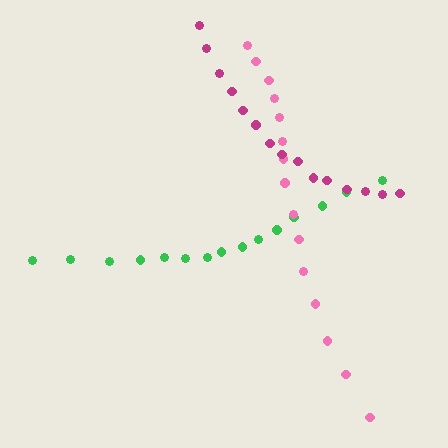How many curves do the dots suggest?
There are 3 distinct paths.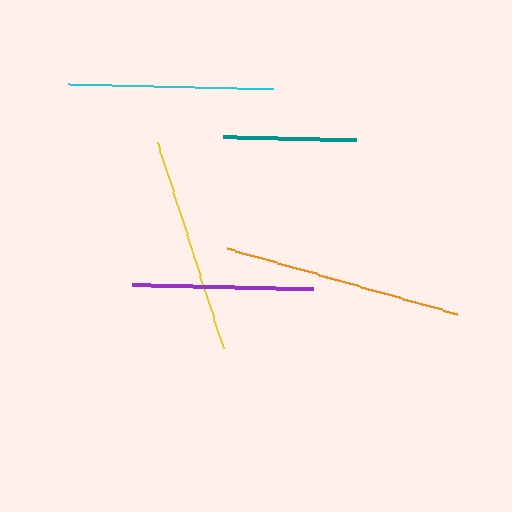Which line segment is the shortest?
The teal line is the shortest at approximately 133 pixels.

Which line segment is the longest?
The orange line is the longest at approximately 239 pixels.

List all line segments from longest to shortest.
From longest to shortest: orange, yellow, cyan, purple, teal.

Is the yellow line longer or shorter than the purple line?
The yellow line is longer than the purple line.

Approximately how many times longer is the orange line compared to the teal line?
The orange line is approximately 1.8 times the length of the teal line.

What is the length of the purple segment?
The purple segment is approximately 181 pixels long.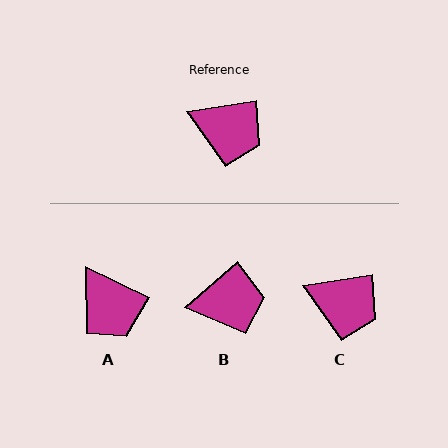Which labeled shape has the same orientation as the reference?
C.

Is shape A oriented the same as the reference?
No, it is off by about 35 degrees.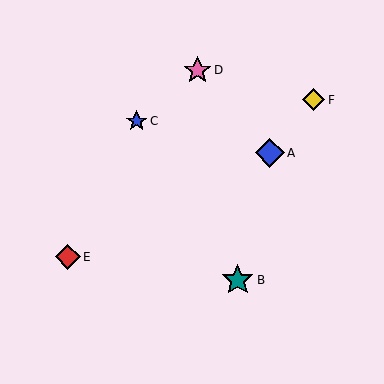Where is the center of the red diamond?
The center of the red diamond is at (68, 257).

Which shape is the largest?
The teal star (labeled B) is the largest.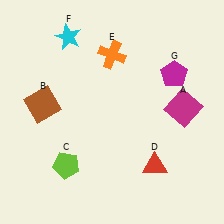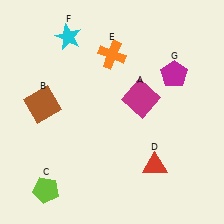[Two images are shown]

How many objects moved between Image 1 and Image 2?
2 objects moved between the two images.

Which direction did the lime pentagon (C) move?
The lime pentagon (C) moved down.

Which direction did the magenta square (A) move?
The magenta square (A) moved left.